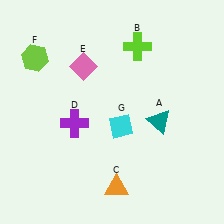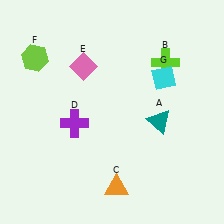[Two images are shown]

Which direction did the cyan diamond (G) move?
The cyan diamond (G) moved up.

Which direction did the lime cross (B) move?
The lime cross (B) moved right.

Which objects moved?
The objects that moved are: the lime cross (B), the cyan diamond (G).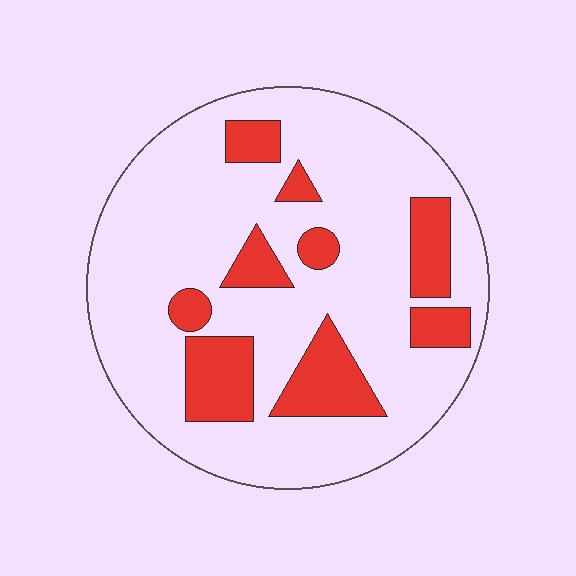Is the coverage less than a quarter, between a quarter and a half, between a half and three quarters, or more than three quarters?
Less than a quarter.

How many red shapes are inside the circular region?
9.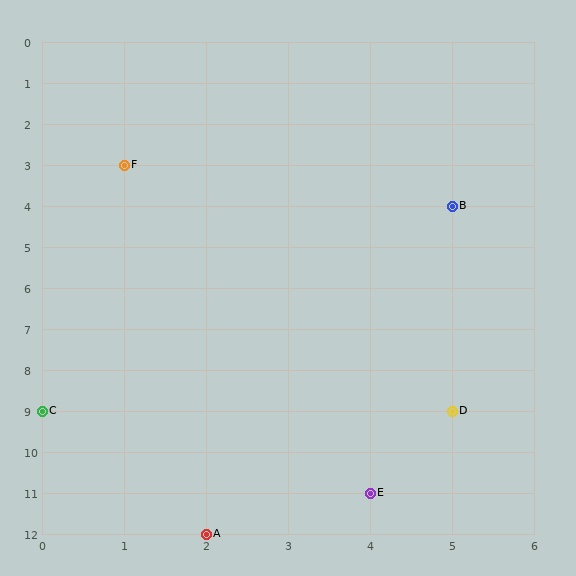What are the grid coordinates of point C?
Point C is at grid coordinates (0, 9).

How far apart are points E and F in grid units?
Points E and F are 3 columns and 8 rows apart (about 8.5 grid units diagonally).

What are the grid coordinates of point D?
Point D is at grid coordinates (5, 9).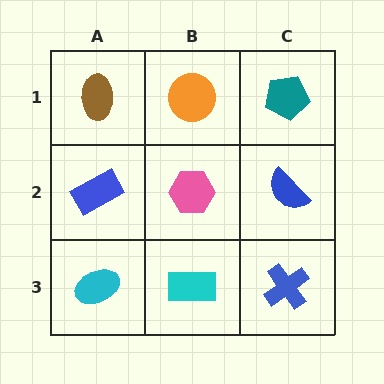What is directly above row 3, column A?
A blue rectangle.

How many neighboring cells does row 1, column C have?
2.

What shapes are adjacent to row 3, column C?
A blue semicircle (row 2, column C), a cyan rectangle (row 3, column B).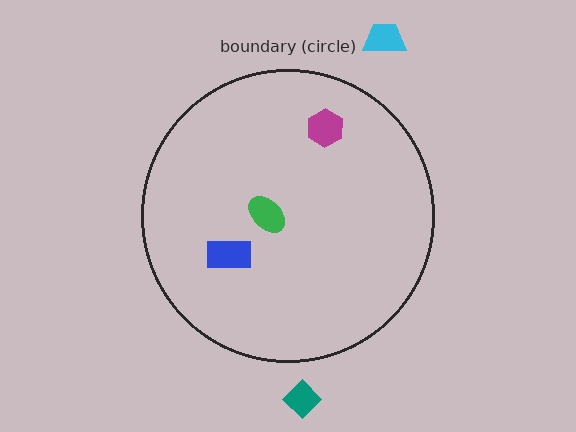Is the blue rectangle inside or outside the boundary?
Inside.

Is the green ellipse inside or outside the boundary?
Inside.